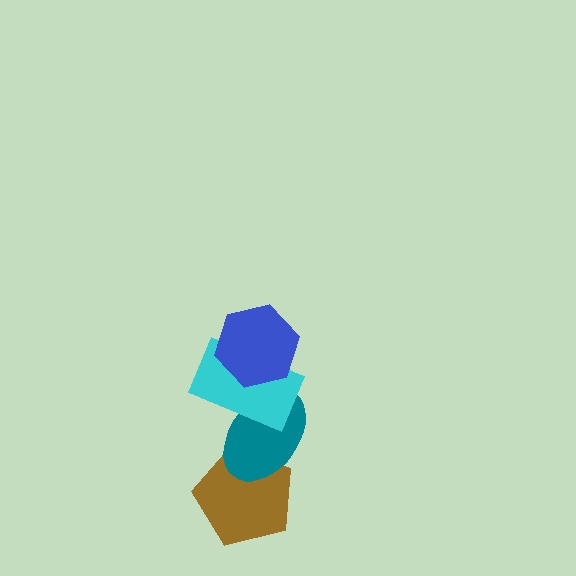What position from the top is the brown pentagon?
The brown pentagon is 4th from the top.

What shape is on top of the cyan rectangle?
The blue hexagon is on top of the cyan rectangle.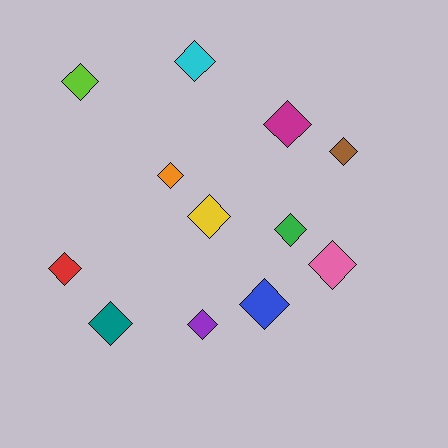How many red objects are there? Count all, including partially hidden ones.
There is 1 red object.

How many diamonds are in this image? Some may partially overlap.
There are 12 diamonds.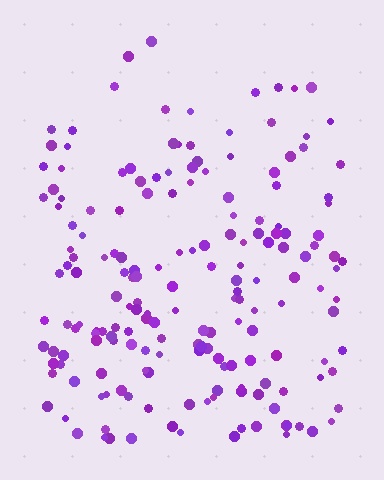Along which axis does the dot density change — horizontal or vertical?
Vertical.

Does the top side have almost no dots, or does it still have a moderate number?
Still a moderate number, just noticeably fewer than the bottom.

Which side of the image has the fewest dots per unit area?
The top.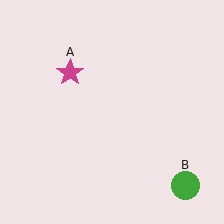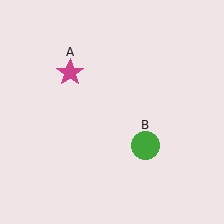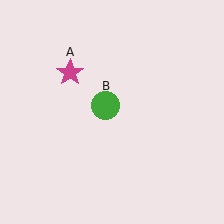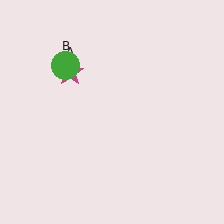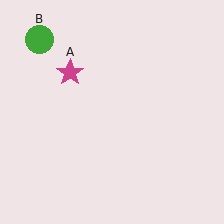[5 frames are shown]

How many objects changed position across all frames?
1 object changed position: green circle (object B).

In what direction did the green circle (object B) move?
The green circle (object B) moved up and to the left.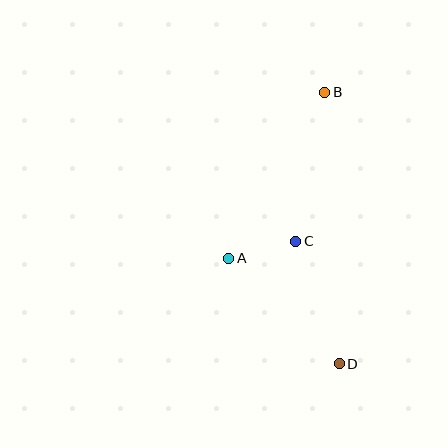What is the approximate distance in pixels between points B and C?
The distance between B and C is approximately 152 pixels.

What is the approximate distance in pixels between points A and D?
The distance between A and D is approximately 153 pixels.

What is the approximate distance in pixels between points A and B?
The distance between A and B is approximately 191 pixels.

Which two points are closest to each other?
Points A and C are closest to each other.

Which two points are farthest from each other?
Points B and D are farthest from each other.